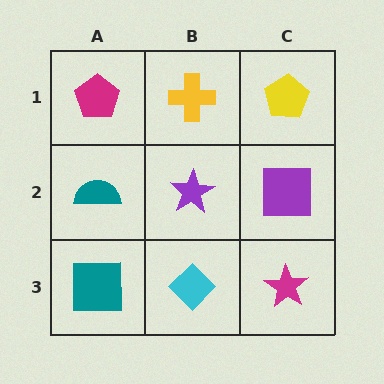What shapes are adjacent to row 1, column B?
A purple star (row 2, column B), a magenta pentagon (row 1, column A), a yellow pentagon (row 1, column C).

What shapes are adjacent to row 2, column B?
A yellow cross (row 1, column B), a cyan diamond (row 3, column B), a teal semicircle (row 2, column A), a purple square (row 2, column C).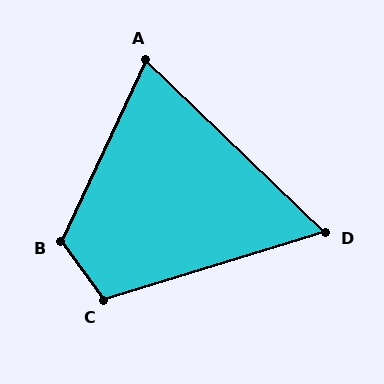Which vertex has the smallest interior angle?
D, at approximately 61 degrees.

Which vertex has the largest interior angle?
B, at approximately 119 degrees.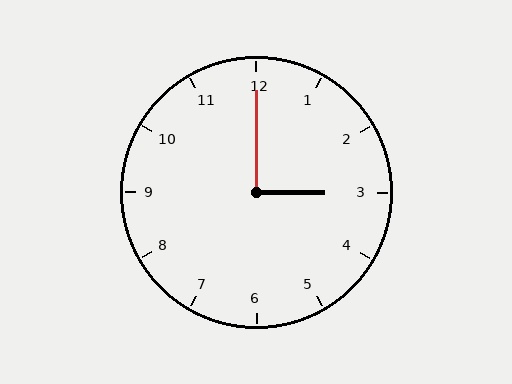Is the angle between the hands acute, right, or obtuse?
It is right.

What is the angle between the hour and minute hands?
Approximately 90 degrees.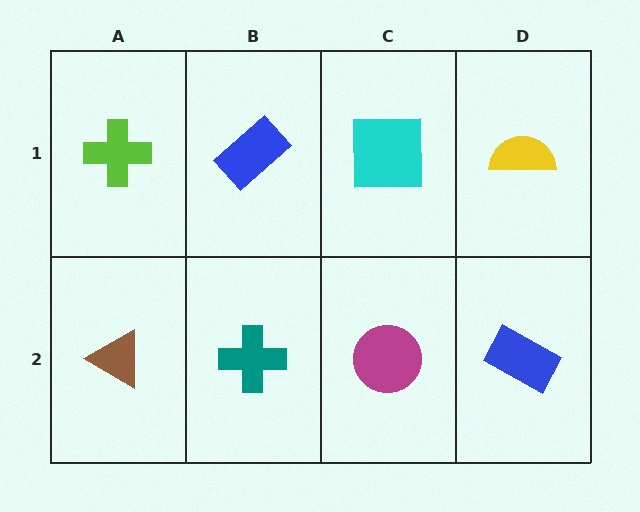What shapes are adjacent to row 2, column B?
A blue rectangle (row 1, column B), a brown triangle (row 2, column A), a magenta circle (row 2, column C).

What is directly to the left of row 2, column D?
A magenta circle.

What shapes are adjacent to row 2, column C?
A cyan square (row 1, column C), a teal cross (row 2, column B), a blue rectangle (row 2, column D).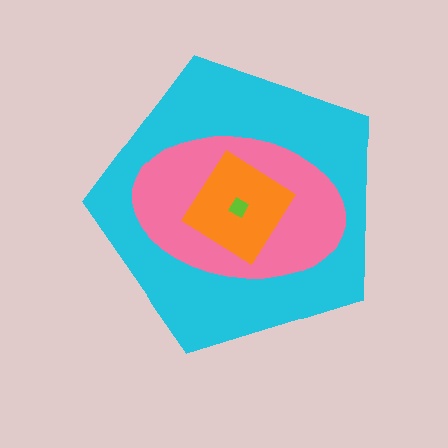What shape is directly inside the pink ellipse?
The orange diamond.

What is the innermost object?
The lime diamond.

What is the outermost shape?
The cyan pentagon.